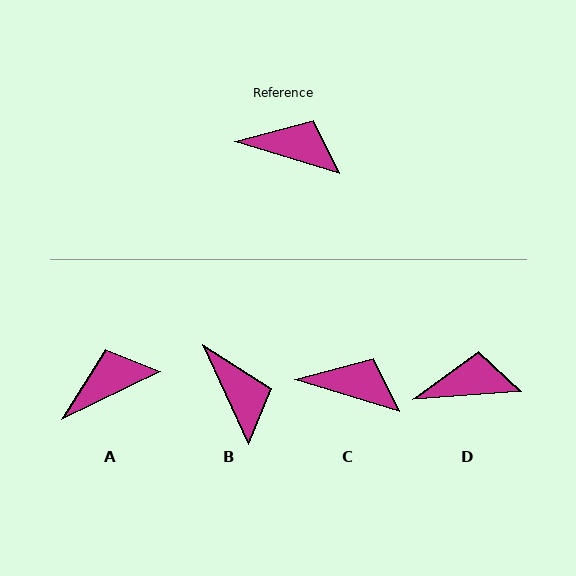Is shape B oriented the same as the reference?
No, it is off by about 48 degrees.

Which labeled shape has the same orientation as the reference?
C.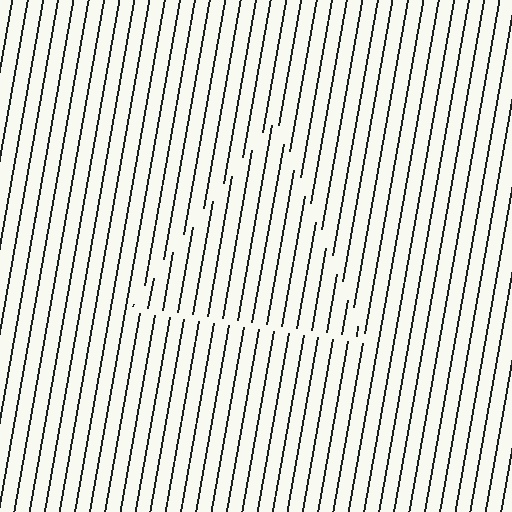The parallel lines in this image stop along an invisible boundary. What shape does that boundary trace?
An illusory triangle. The interior of the shape contains the same grating, shifted by half a period — the contour is defined by the phase discontinuity where line-ends from the inner and outer gratings abut.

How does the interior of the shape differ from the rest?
The interior of the shape contains the same grating, shifted by half a period — the contour is defined by the phase discontinuity where line-ends from the inner and outer gratings abut.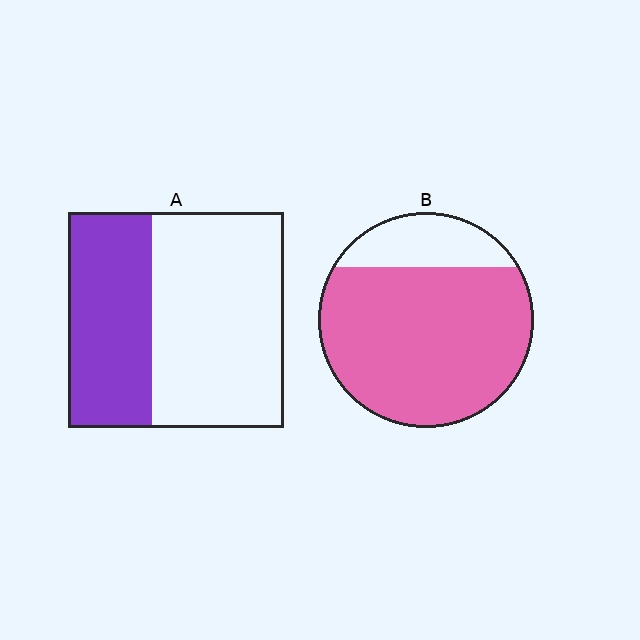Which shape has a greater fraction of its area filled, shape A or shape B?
Shape B.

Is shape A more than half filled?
No.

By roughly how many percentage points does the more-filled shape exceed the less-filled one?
By roughly 40 percentage points (B over A).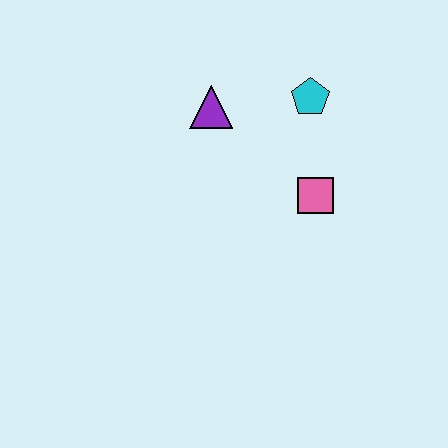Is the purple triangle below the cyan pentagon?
Yes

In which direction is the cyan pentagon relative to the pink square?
The cyan pentagon is above the pink square.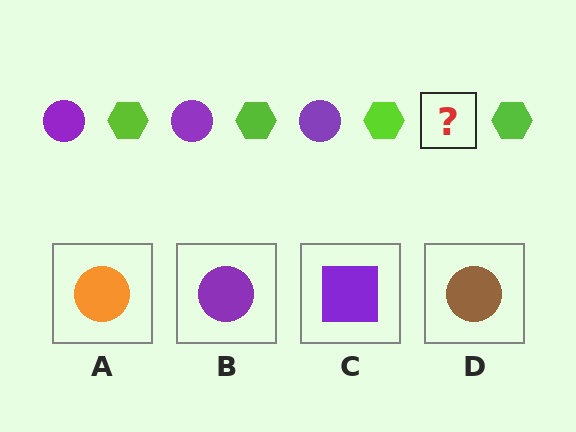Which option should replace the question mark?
Option B.